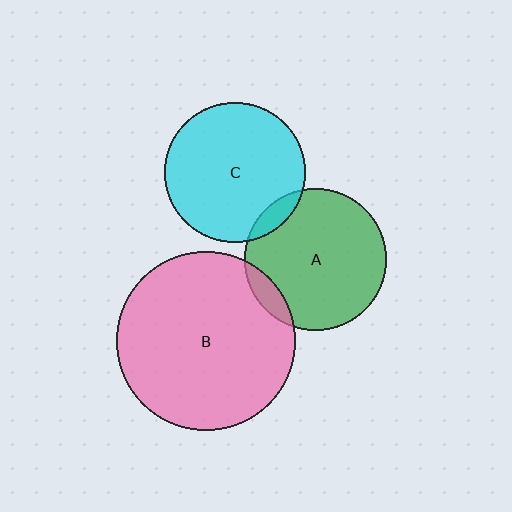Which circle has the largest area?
Circle B (pink).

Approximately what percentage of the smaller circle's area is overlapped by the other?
Approximately 10%.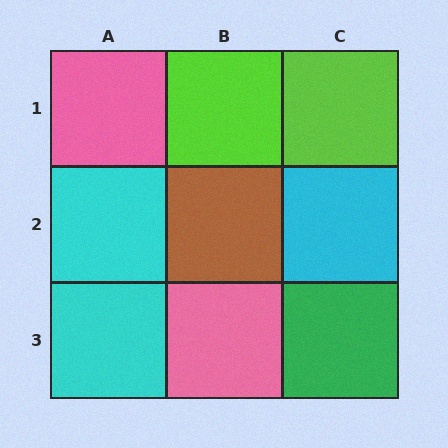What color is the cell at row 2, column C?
Cyan.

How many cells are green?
1 cell is green.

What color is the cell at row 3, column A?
Cyan.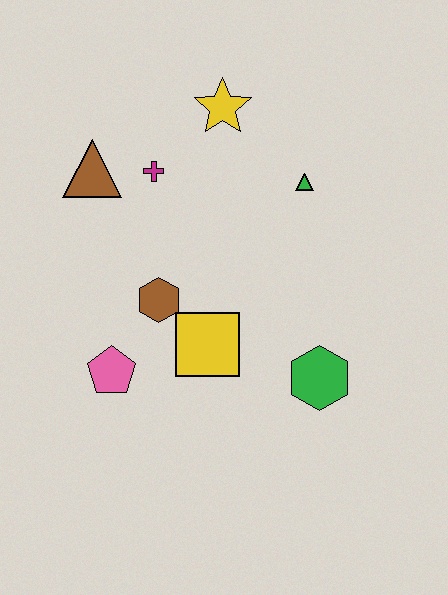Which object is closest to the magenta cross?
The brown triangle is closest to the magenta cross.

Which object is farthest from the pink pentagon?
The yellow star is farthest from the pink pentagon.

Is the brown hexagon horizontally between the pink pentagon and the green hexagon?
Yes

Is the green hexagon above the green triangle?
No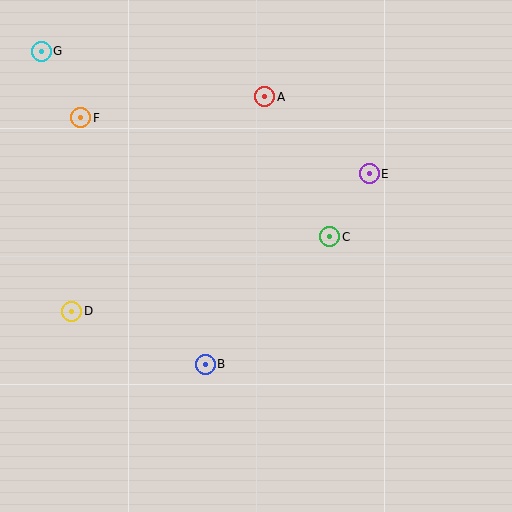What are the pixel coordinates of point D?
Point D is at (72, 311).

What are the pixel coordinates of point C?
Point C is at (330, 237).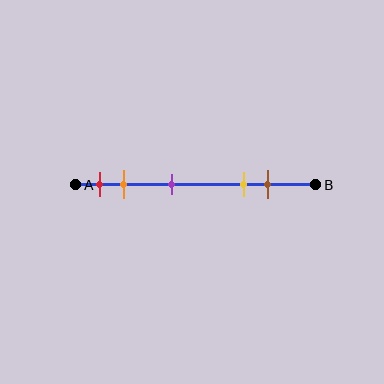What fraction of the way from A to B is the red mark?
The red mark is approximately 10% (0.1) of the way from A to B.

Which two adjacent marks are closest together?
The red and orange marks are the closest adjacent pair.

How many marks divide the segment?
There are 5 marks dividing the segment.